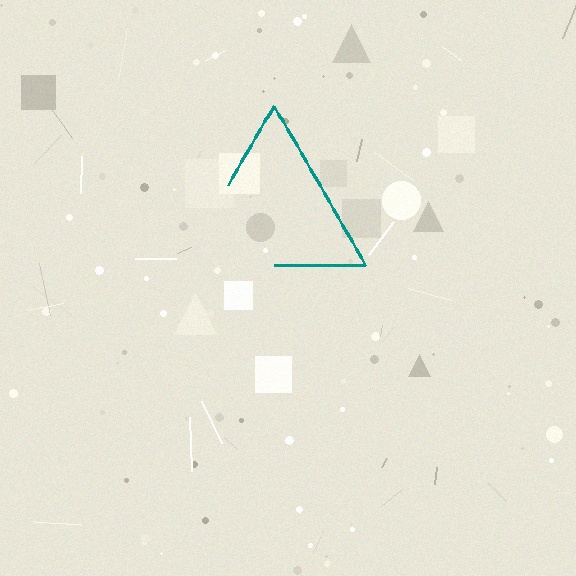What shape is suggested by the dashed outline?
The dashed outline suggests a triangle.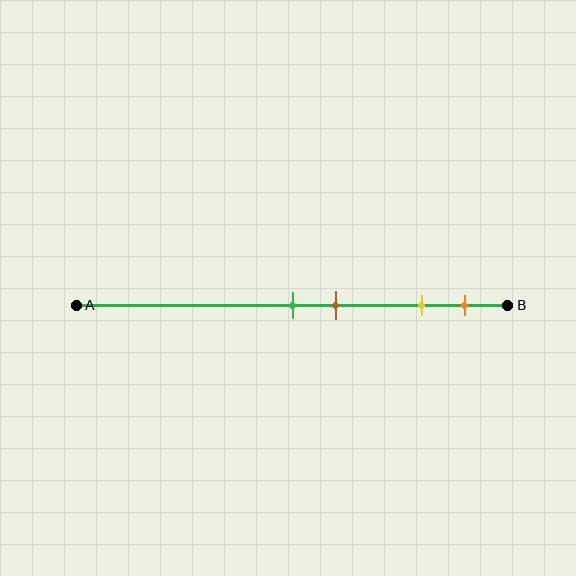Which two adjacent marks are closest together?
The green and brown marks are the closest adjacent pair.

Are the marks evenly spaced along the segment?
No, the marks are not evenly spaced.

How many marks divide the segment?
There are 4 marks dividing the segment.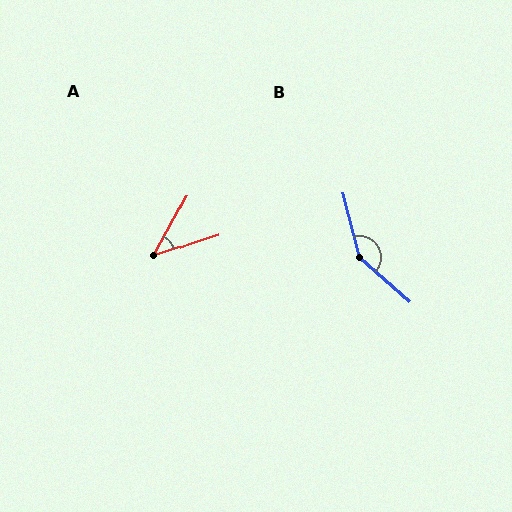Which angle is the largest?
B, at approximately 145 degrees.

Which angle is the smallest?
A, at approximately 43 degrees.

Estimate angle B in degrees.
Approximately 145 degrees.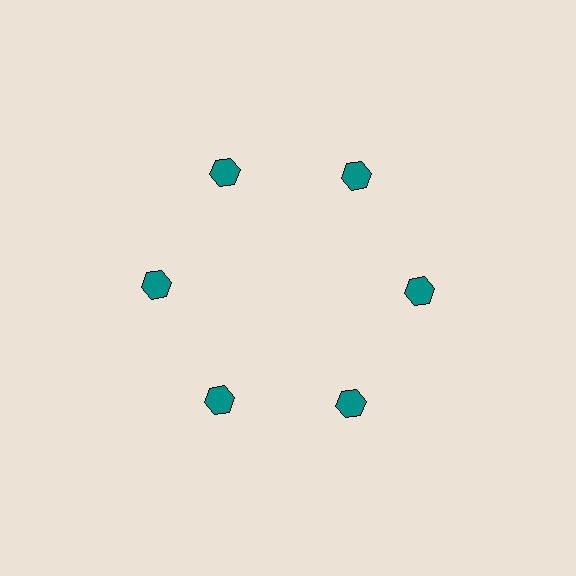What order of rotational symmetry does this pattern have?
This pattern has 6-fold rotational symmetry.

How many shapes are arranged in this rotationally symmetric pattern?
There are 6 shapes, arranged in 6 groups of 1.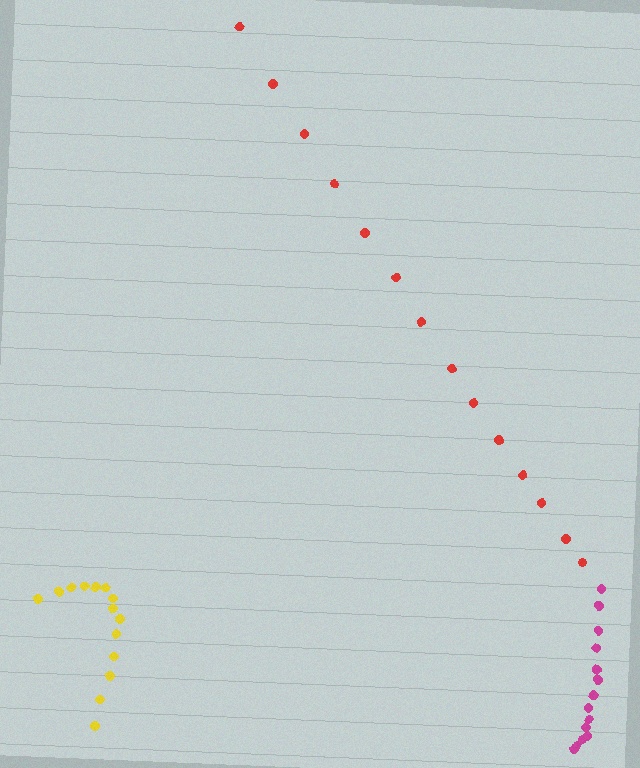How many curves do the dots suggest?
There are 3 distinct paths.